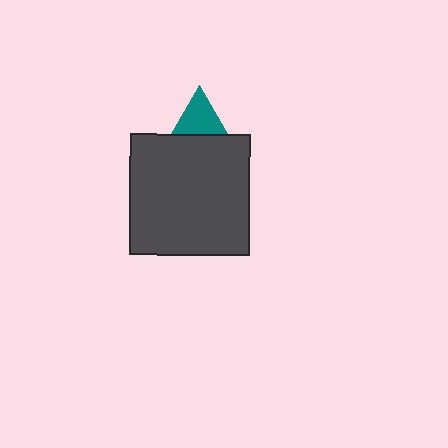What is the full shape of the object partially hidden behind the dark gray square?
The partially hidden object is a teal triangle.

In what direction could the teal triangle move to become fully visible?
The teal triangle could move up. That would shift it out from behind the dark gray square entirely.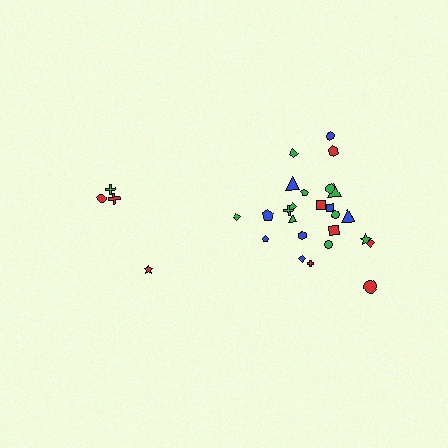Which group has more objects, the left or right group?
The right group.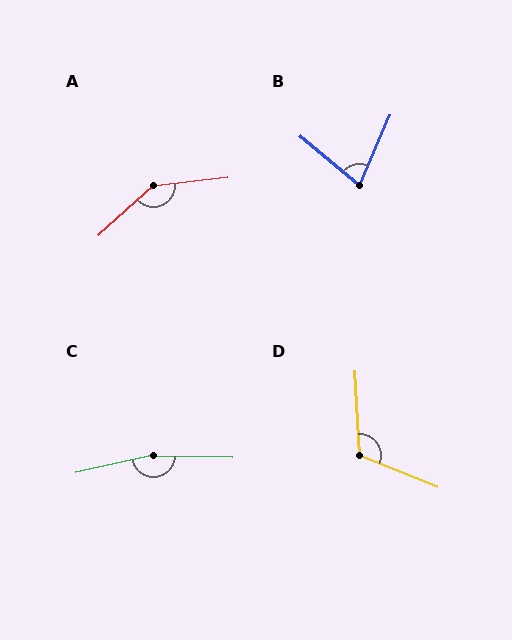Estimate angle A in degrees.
Approximately 144 degrees.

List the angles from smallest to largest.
B (73°), D (115°), A (144°), C (166°).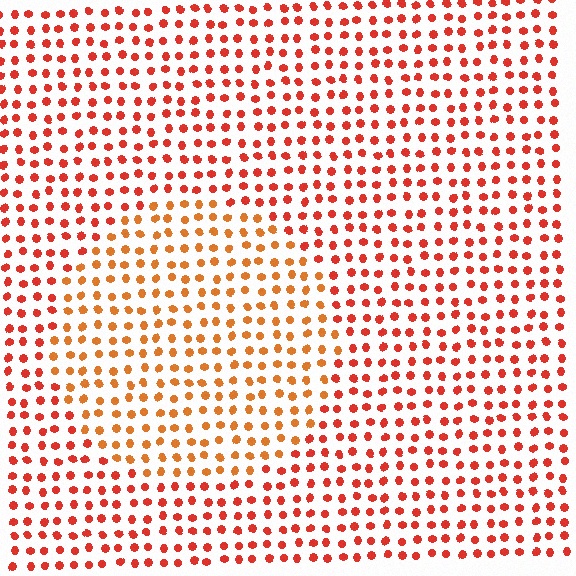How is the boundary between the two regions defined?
The boundary is defined purely by a slight shift in hue (about 24 degrees). Spacing, size, and orientation are identical on both sides.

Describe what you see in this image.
The image is filled with small red elements in a uniform arrangement. A circle-shaped region is visible where the elements are tinted to a slightly different hue, forming a subtle color boundary.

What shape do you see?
I see a circle.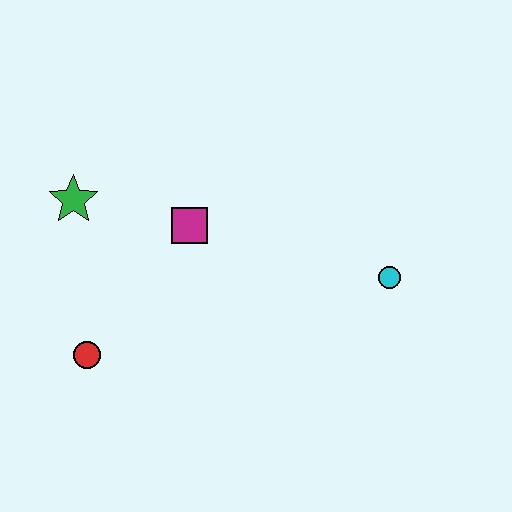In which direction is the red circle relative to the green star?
The red circle is below the green star.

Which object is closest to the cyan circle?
The magenta square is closest to the cyan circle.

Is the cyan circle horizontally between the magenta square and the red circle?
No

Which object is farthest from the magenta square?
The cyan circle is farthest from the magenta square.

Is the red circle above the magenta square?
No